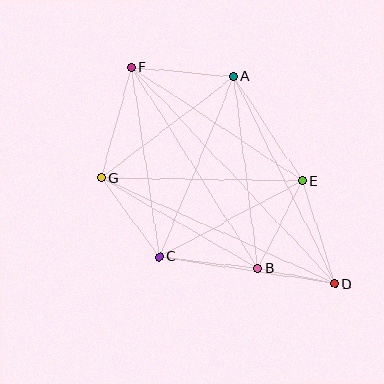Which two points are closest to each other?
Points B and D are closest to each other.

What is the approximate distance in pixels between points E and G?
The distance between E and G is approximately 201 pixels.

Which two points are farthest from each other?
Points D and F are farthest from each other.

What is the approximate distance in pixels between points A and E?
The distance between A and E is approximately 125 pixels.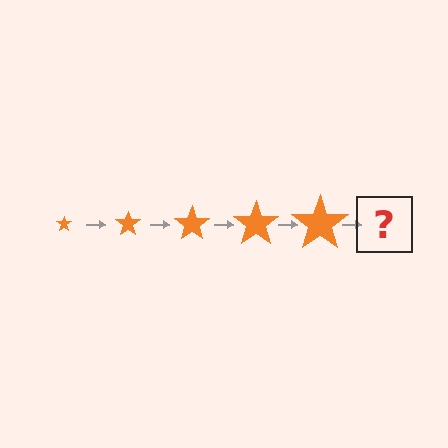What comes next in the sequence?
The next element should be an orange star, larger than the previous one.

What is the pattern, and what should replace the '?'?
The pattern is that the star gets progressively larger each step. The '?' should be an orange star, larger than the previous one.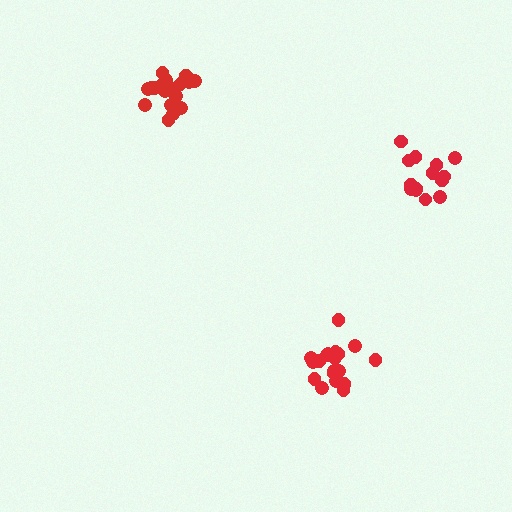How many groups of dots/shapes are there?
There are 3 groups.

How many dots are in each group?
Group 1: 15 dots, Group 2: 20 dots, Group 3: 19 dots (54 total).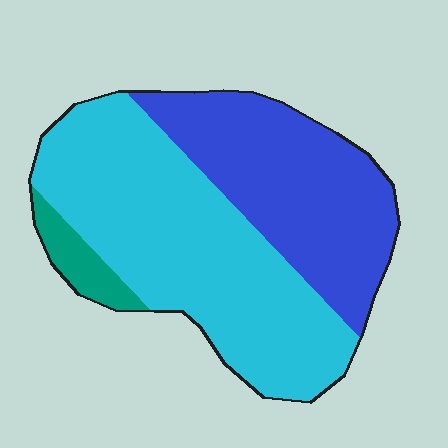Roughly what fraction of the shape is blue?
Blue covers 38% of the shape.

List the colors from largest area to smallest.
From largest to smallest: cyan, blue, teal.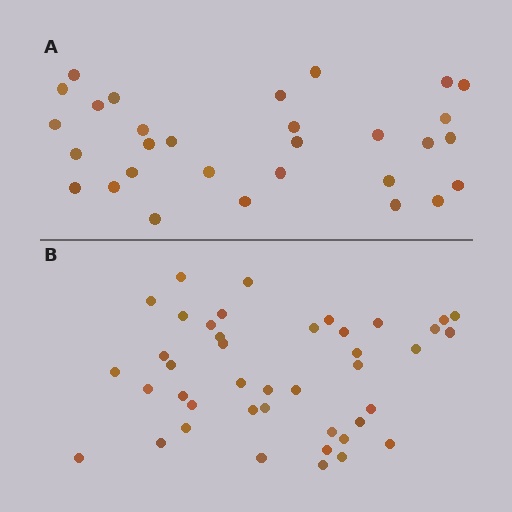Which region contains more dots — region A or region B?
Region B (the bottom region) has more dots.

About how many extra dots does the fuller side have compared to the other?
Region B has roughly 12 or so more dots than region A.